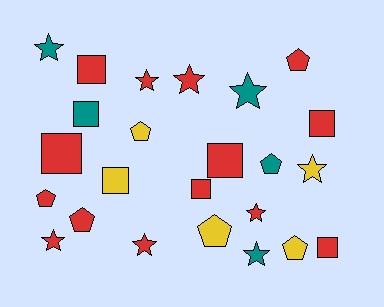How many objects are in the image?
There are 24 objects.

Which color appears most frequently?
Red, with 14 objects.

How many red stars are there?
There are 5 red stars.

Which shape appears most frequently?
Star, with 9 objects.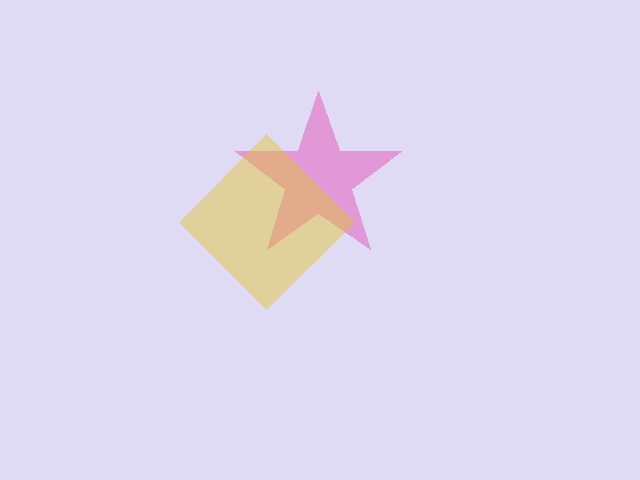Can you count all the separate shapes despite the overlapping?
Yes, there are 2 separate shapes.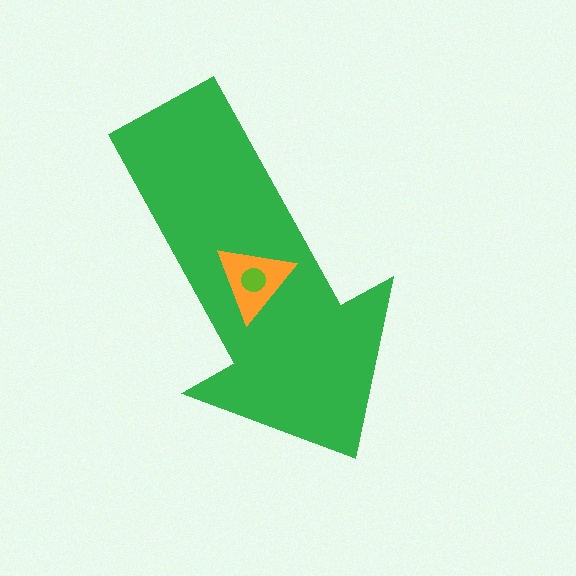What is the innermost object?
The lime circle.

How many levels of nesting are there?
3.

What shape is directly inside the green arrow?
The orange triangle.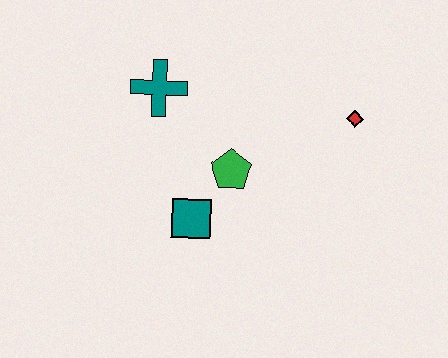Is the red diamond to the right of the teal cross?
Yes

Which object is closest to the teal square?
The green pentagon is closest to the teal square.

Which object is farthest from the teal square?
The red diamond is farthest from the teal square.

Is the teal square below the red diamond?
Yes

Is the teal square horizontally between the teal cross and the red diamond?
Yes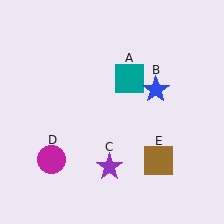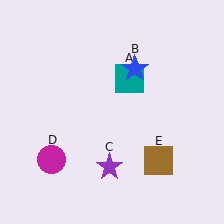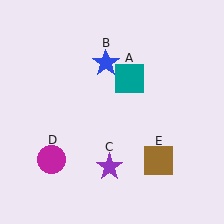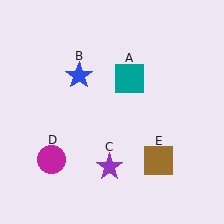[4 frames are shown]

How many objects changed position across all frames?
1 object changed position: blue star (object B).